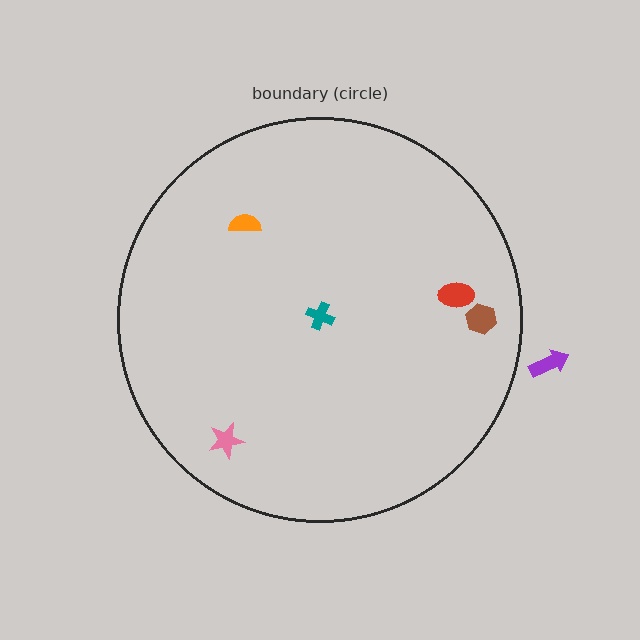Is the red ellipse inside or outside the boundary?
Inside.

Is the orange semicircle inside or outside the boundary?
Inside.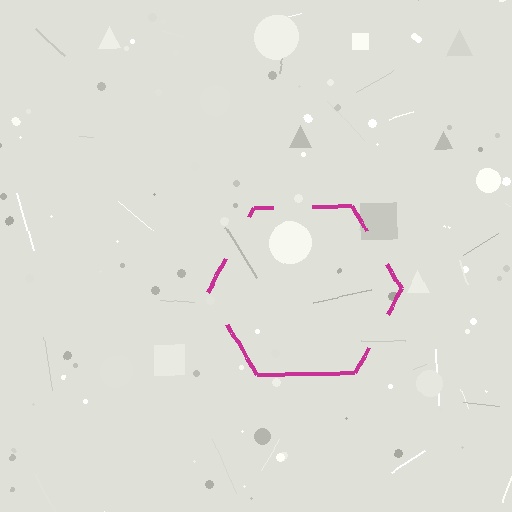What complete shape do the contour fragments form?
The contour fragments form a hexagon.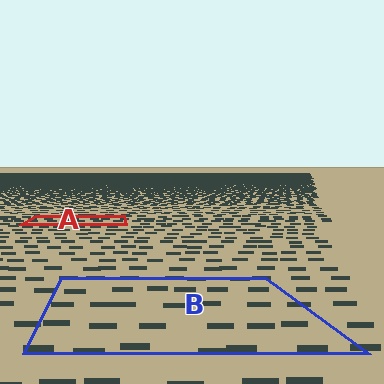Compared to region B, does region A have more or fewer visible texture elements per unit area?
Region A has more texture elements per unit area — they are packed more densely because it is farther away.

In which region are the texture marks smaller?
The texture marks are smaller in region A, because it is farther away.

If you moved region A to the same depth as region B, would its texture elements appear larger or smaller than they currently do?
They would appear larger. At a closer depth, the same texture elements are projected at a bigger on-screen size.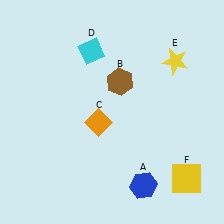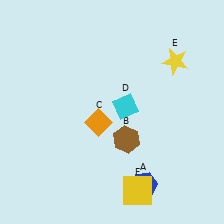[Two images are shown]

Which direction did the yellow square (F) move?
The yellow square (F) moved left.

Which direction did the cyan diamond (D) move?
The cyan diamond (D) moved down.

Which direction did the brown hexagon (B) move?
The brown hexagon (B) moved down.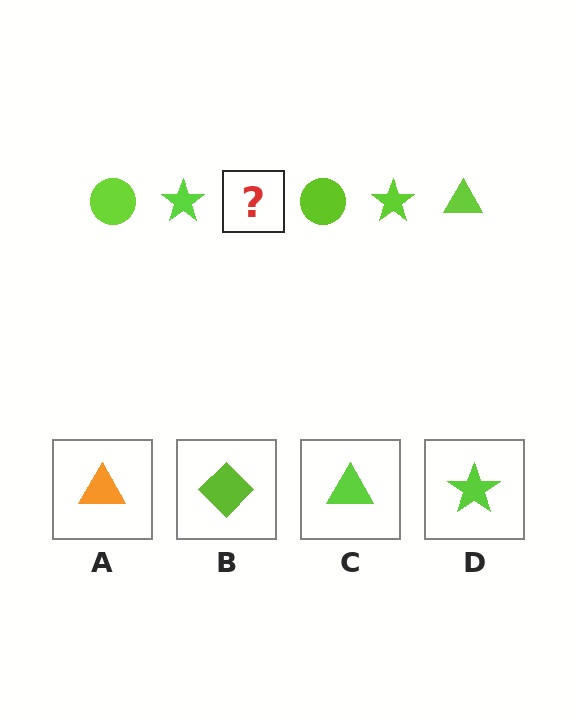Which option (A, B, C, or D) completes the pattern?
C.